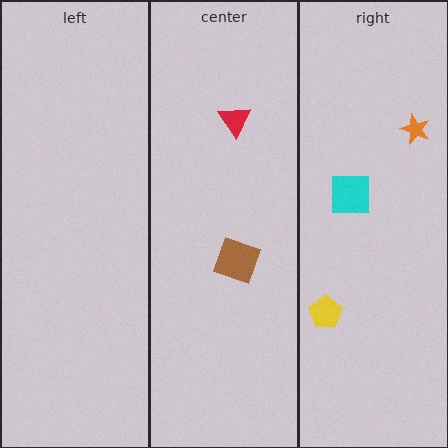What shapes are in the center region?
The brown diamond, the red triangle.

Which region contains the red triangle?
The center region.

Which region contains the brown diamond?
The center region.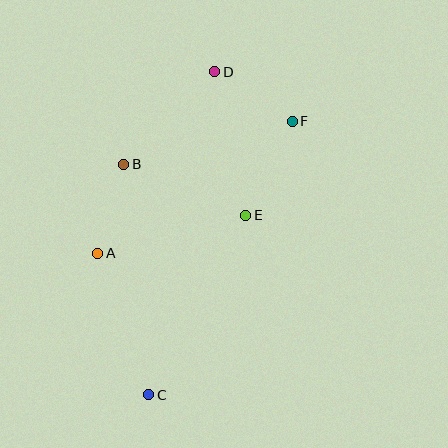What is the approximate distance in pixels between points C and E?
The distance between C and E is approximately 204 pixels.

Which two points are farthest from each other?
Points C and D are farthest from each other.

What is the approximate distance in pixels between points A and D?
The distance between A and D is approximately 216 pixels.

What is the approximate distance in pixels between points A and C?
The distance between A and C is approximately 150 pixels.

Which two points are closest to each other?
Points D and F are closest to each other.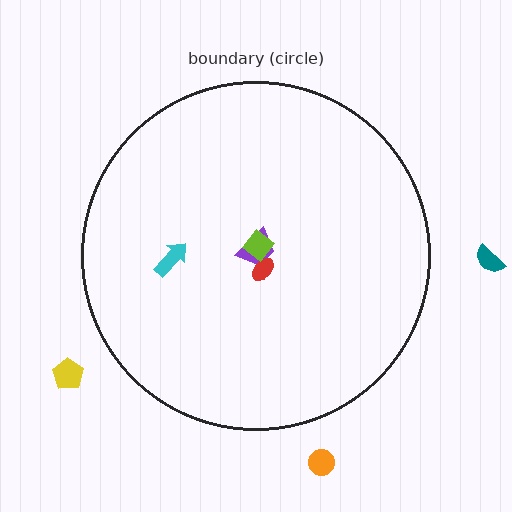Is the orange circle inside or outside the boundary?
Outside.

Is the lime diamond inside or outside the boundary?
Inside.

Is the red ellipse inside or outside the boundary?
Inside.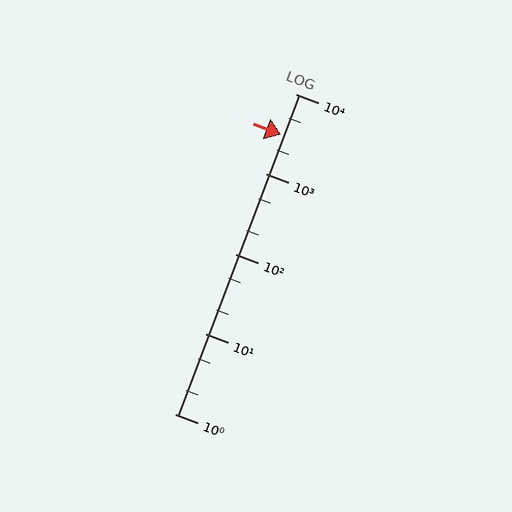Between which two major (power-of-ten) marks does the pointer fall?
The pointer is between 1000 and 10000.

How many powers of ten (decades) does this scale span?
The scale spans 4 decades, from 1 to 10000.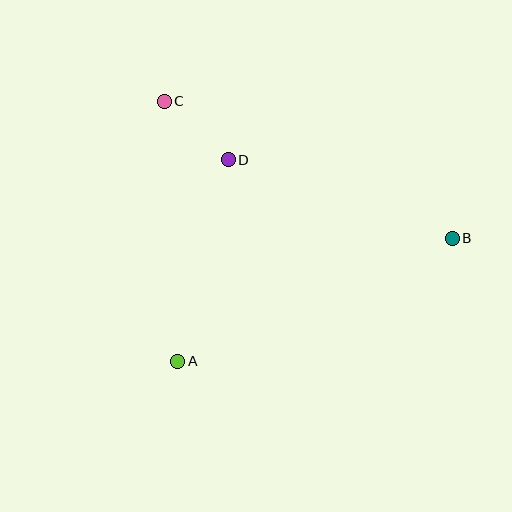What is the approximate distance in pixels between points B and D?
The distance between B and D is approximately 237 pixels.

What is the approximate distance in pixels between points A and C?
The distance between A and C is approximately 260 pixels.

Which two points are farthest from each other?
Points B and C are farthest from each other.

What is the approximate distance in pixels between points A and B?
The distance between A and B is approximately 301 pixels.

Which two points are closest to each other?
Points C and D are closest to each other.